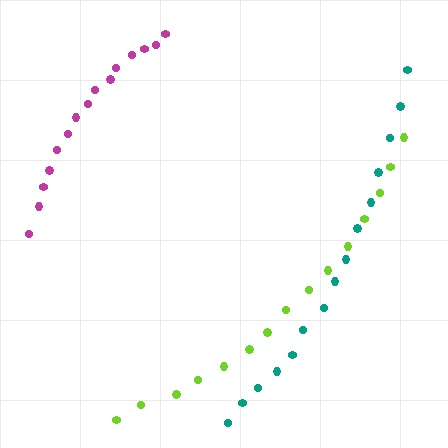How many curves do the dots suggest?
There are 3 distinct paths.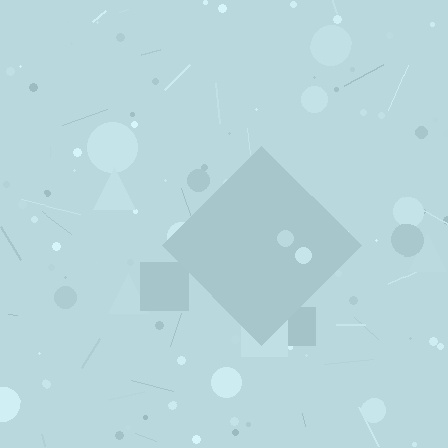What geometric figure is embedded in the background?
A diamond is embedded in the background.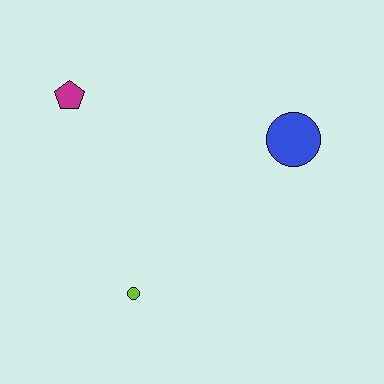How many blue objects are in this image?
There is 1 blue object.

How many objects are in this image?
There are 3 objects.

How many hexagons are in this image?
There are no hexagons.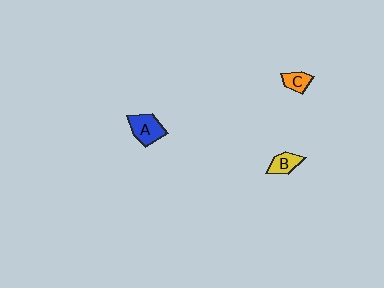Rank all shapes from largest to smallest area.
From largest to smallest: A (blue), B (yellow), C (orange).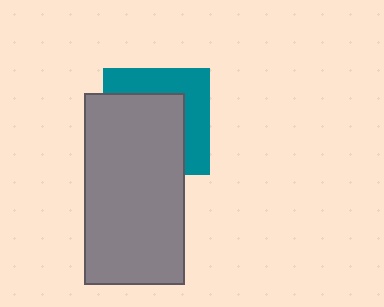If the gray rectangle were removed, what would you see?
You would see the complete teal square.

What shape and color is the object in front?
The object in front is a gray rectangle.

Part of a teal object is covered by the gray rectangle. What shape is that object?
It is a square.